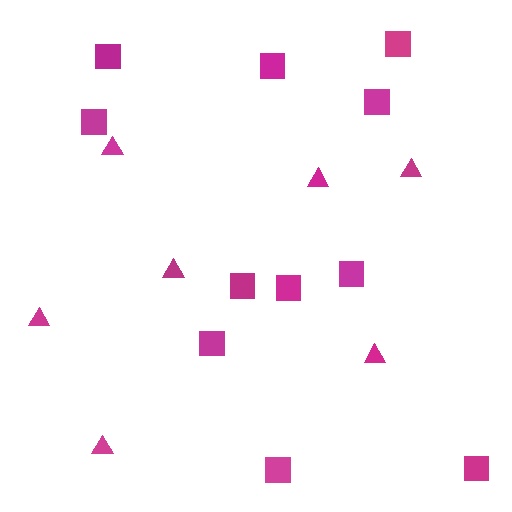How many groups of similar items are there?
There are 2 groups: one group of triangles (7) and one group of squares (11).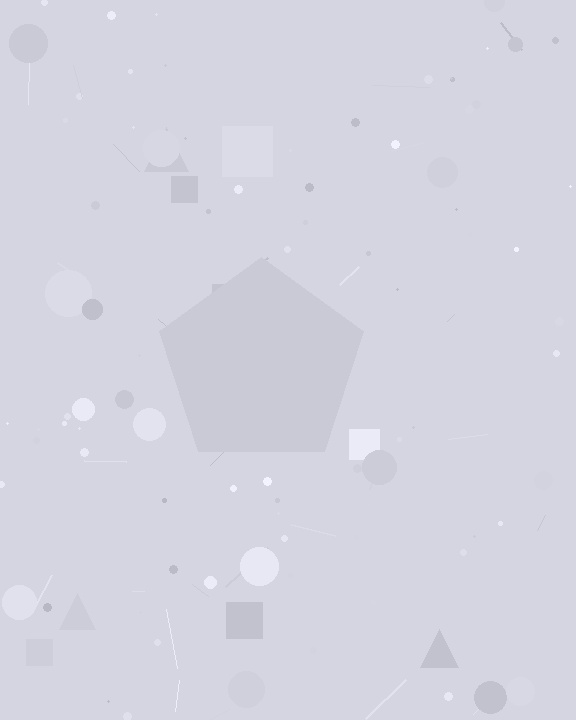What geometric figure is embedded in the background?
A pentagon is embedded in the background.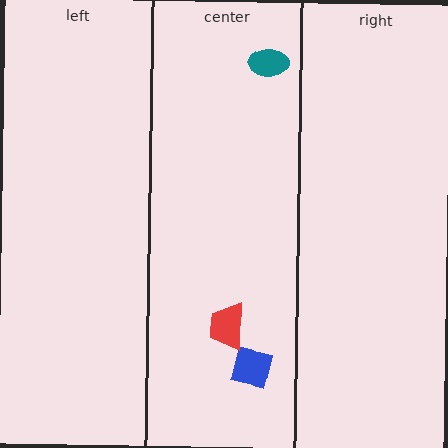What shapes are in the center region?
The blue square, the teal ellipse, the red trapezoid.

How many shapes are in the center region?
3.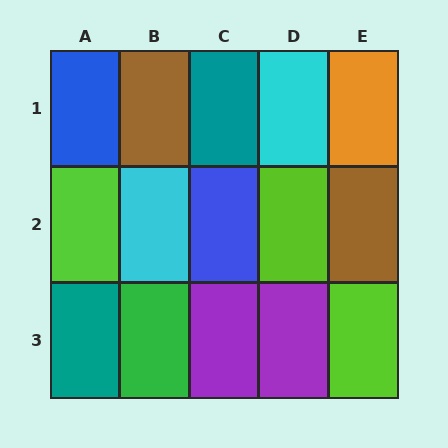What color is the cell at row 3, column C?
Purple.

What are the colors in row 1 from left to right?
Blue, brown, teal, cyan, orange.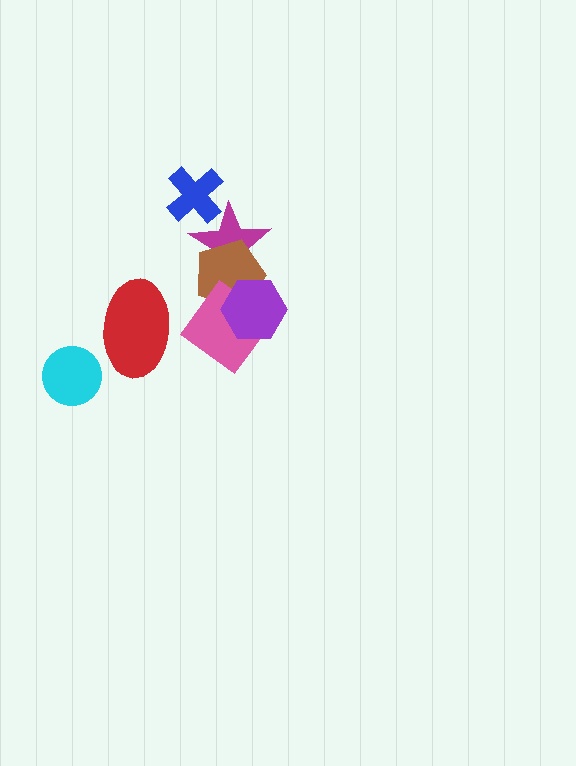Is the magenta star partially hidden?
Yes, it is partially covered by another shape.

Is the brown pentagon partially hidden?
Yes, it is partially covered by another shape.